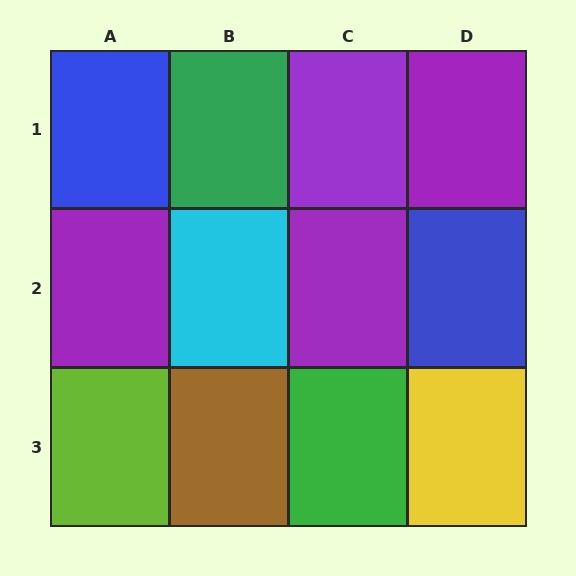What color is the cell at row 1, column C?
Purple.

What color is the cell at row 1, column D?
Purple.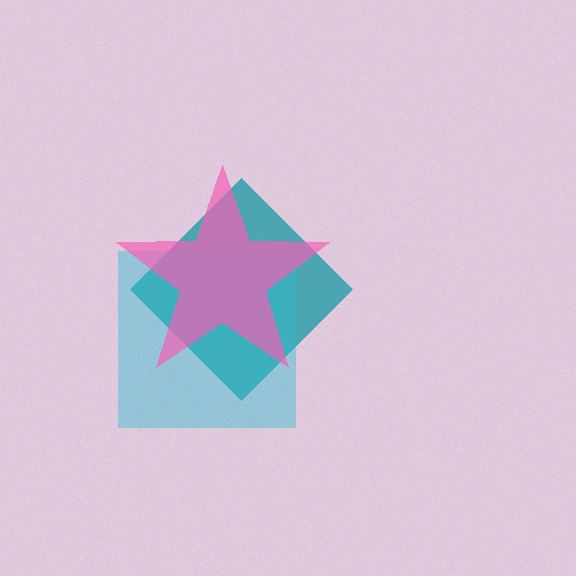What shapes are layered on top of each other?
The layered shapes are: a teal diamond, a cyan square, a pink star.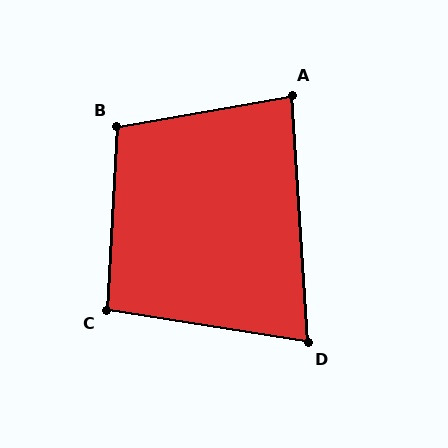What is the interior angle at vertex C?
Approximately 96 degrees (obtuse).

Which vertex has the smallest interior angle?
D, at approximately 77 degrees.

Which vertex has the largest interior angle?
B, at approximately 103 degrees.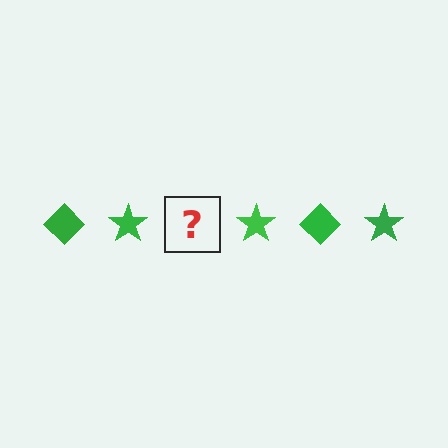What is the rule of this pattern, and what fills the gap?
The rule is that the pattern cycles through diamond, star shapes in green. The gap should be filled with a green diamond.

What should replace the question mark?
The question mark should be replaced with a green diamond.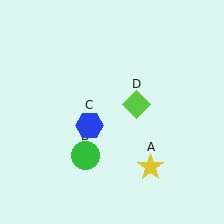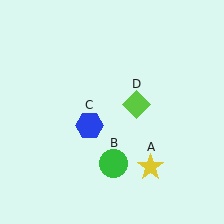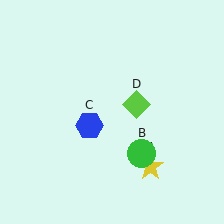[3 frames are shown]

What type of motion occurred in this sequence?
The green circle (object B) rotated counterclockwise around the center of the scene.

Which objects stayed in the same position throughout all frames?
Yellow star (object A) and blue hexagon (object C) and lime diamond (object D) remained stationary.